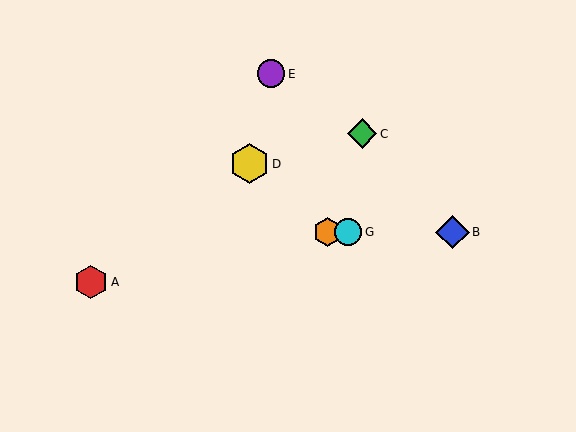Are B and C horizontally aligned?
No, B is at y≈232 and C is at y≈134.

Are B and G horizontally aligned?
Yes, both are at y≈232.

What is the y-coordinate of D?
Object D is at y≈164.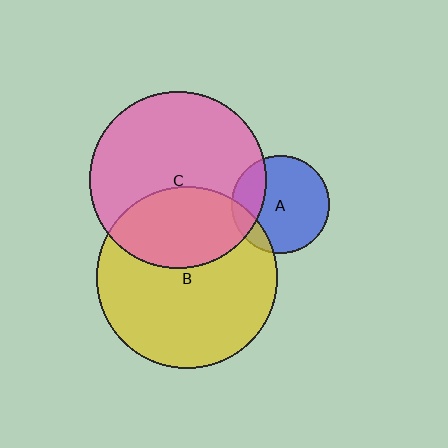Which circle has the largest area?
Circle B (yellow).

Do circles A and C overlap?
Yes.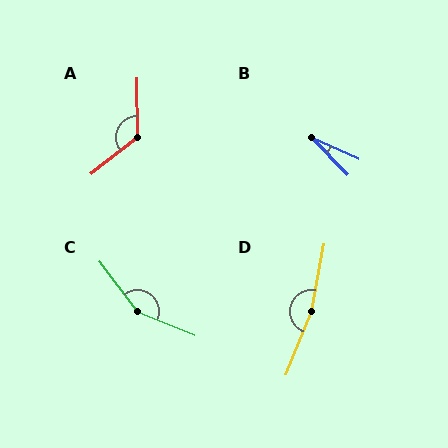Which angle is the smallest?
B, at approximately 22 degrees.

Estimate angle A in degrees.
Approximately 128 degrees.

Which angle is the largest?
D, at approximately 168 degrees.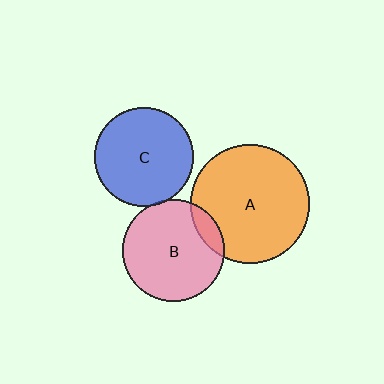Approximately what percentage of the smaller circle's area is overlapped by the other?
Approximately 5%.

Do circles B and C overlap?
Yes.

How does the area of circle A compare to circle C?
Approximately 1.5 times.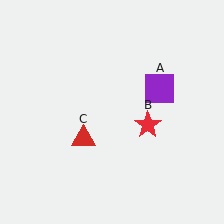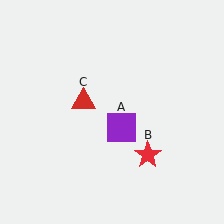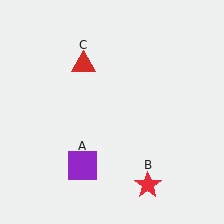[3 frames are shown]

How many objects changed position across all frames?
3 objects changed position: purple square (object A), red star (object B), red triangle (object C).